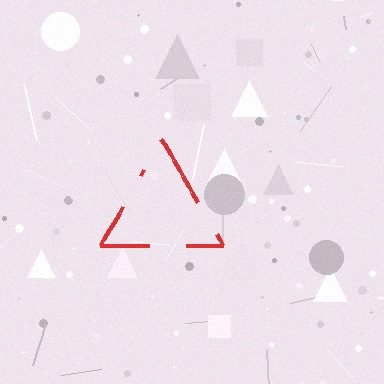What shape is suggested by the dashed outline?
The dashed outline suggests a triangle.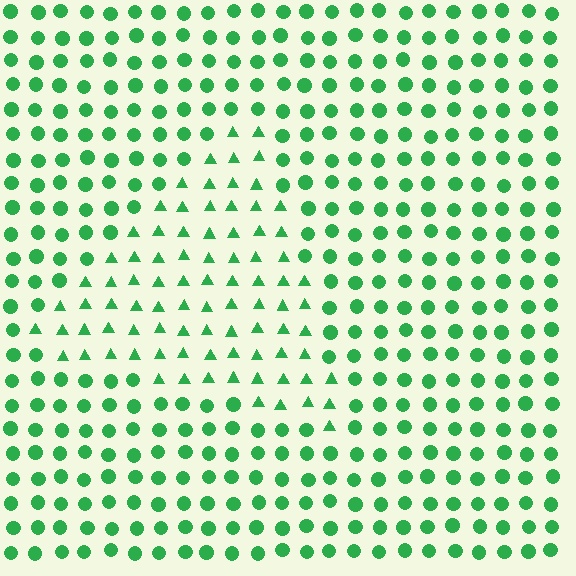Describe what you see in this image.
The image is filled with small green elements arranged in a uniform grid. A triangle-shaped region contains triangles, while the surrounding area contains circles. The boundary is defined purely by the change in element shape.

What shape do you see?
I see a triangle.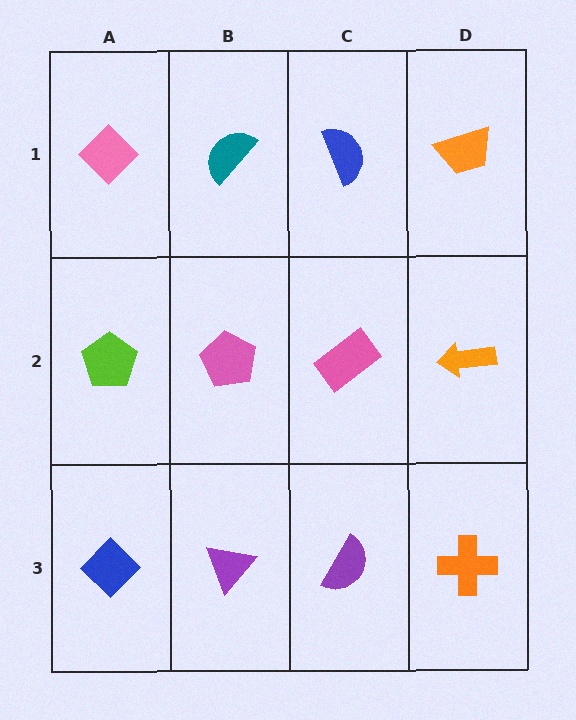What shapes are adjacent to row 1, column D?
An orange arrow (row 2, column D), a blue semicircle (row 1, column C).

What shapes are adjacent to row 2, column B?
A teal semicircle (row 1, column B), a purple triangle (row 3, column B), a lime pentagon (row 2, column A), a pink rectangle (row 2, column C).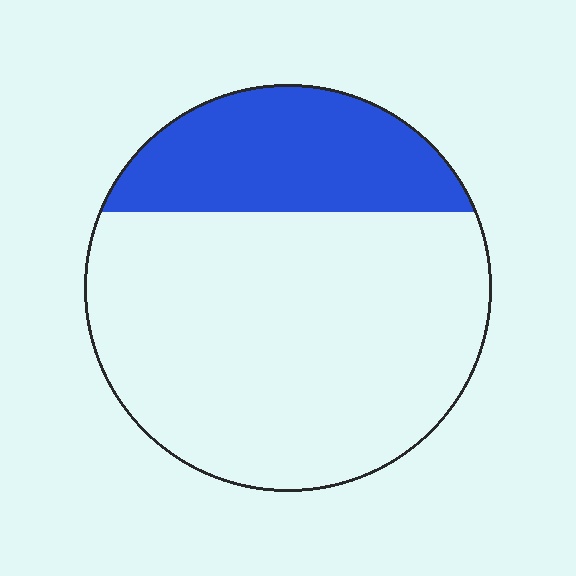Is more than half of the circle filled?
No.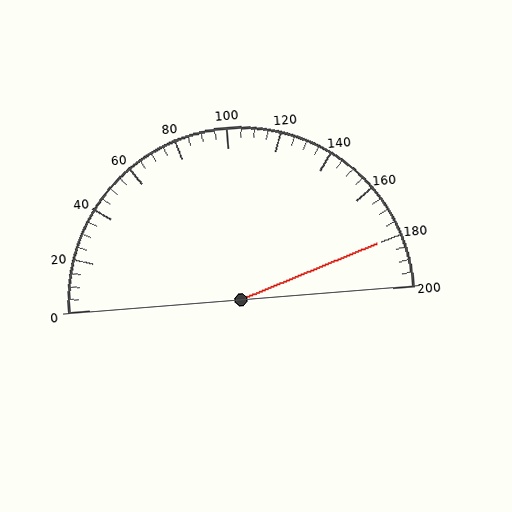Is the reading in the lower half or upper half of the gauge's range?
The reading is in the upper half of the range (0 to 200).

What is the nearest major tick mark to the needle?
The nearest major tick mark is 180.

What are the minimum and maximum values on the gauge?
The gauge ranges from 0 to 200.